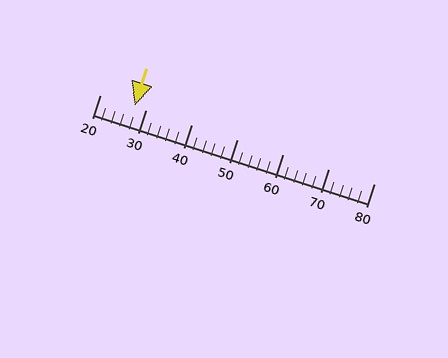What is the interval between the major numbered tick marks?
The major tick marks are spaced 10 units apart.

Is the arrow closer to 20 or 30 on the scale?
The arrow is closer to 30.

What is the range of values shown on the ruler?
The ruler shows values from 20 to 80.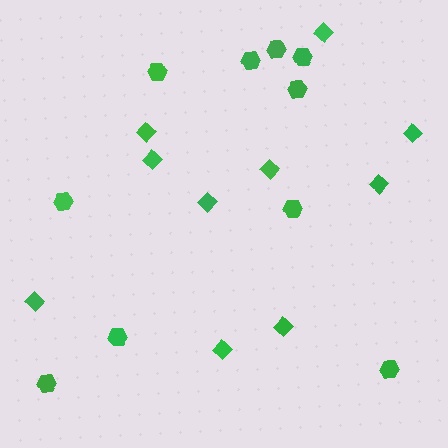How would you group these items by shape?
There are 2 groups: one group of hexagons (10) and one group of diamonds (10).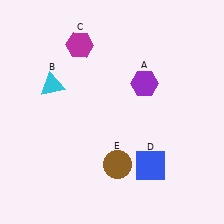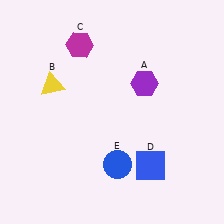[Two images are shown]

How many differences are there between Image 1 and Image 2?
There are 2 differences between the two images.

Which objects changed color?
B changed from cyan to yellow. E changed from brown to blue.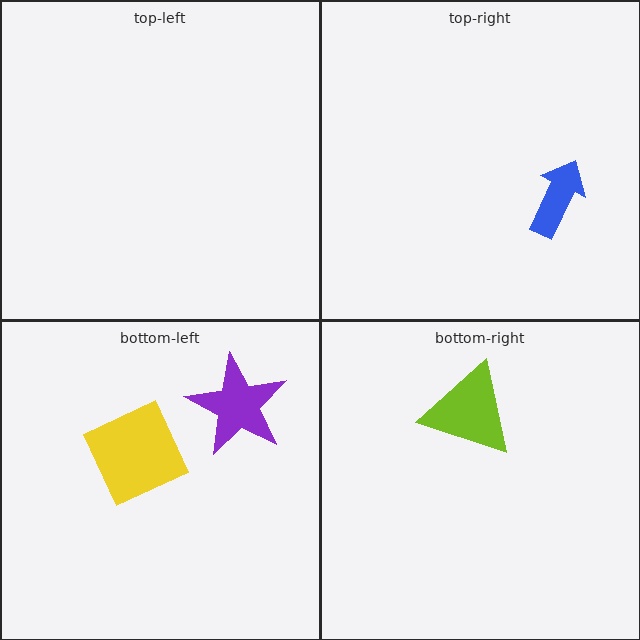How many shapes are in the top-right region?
1.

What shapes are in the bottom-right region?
The lime triangle.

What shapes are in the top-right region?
The blue arrow.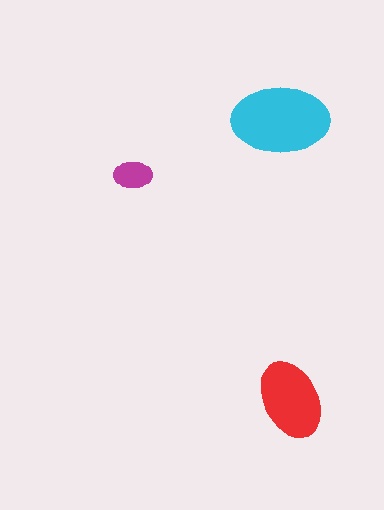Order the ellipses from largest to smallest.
the cyan one, the red one, the magenta one.